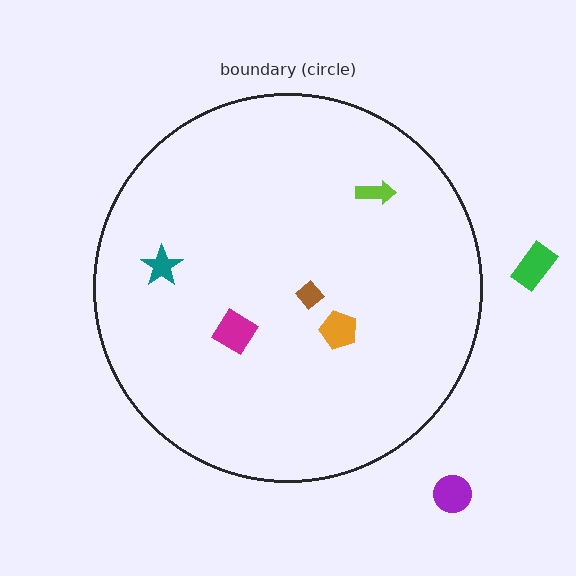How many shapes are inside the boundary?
5 inside, 2 outside.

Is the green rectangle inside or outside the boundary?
Outside.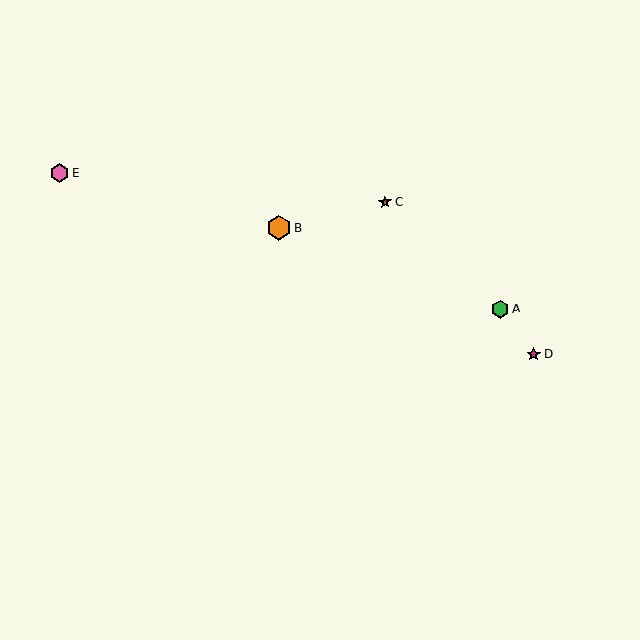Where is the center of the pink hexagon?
The center of the pink hexagon is at (60, 173).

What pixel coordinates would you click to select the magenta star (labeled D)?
Click at (534, 355) to select the magenta star D.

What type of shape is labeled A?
Shape A is a green hexagon.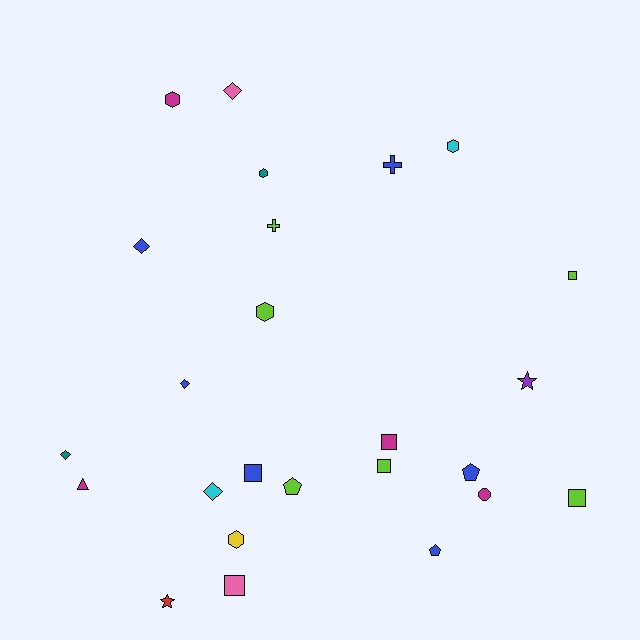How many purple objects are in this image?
There is 1 purple object.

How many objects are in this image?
There are 25 objects.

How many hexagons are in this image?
There are 5 hexagons.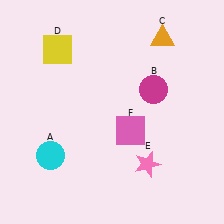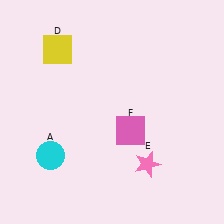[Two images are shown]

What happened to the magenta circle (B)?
The magenta circle (B) was removed in Image 2. It was in the top-right area of Image 1.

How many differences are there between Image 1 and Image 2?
There are 2 differences between the two images.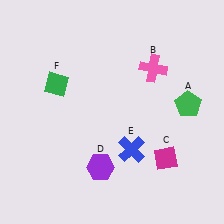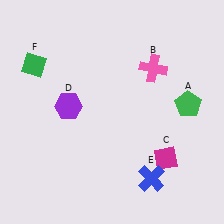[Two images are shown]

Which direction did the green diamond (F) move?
The green diamond (F) moved left.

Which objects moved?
The objects that moved are: the purple hexagon (D), the blue cross (E), the green diamond (F).